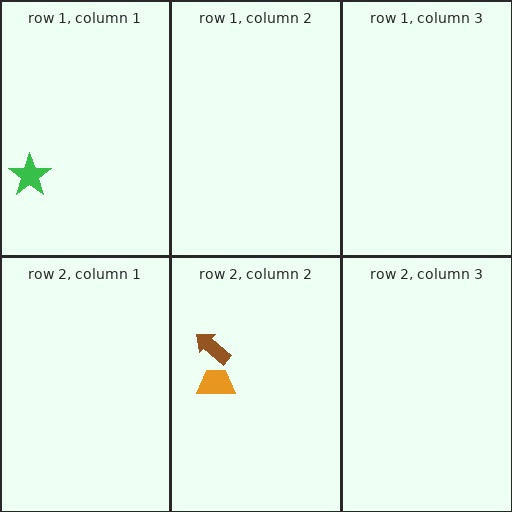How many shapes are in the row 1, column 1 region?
1.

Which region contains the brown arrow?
The row 2, column 2 region.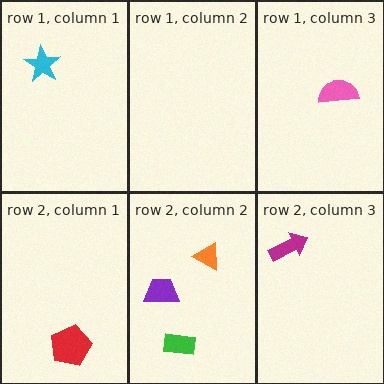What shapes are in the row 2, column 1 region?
The red pentagon.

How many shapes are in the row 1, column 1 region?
1.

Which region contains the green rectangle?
The row 2, column 2 region.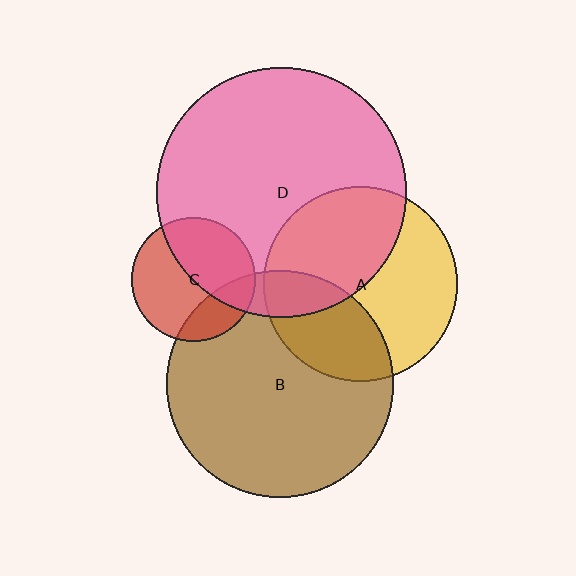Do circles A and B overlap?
Yes.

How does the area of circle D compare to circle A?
Approximately 1.7 times.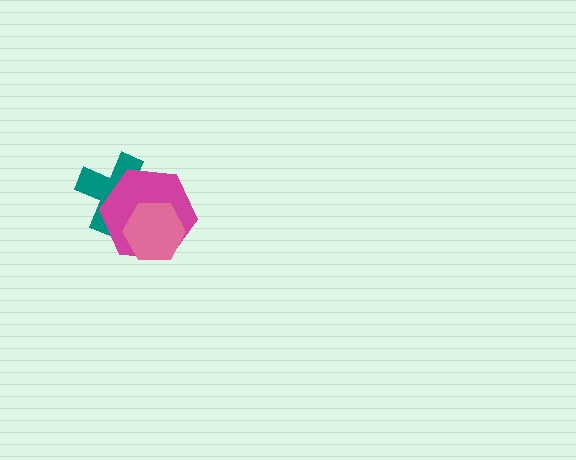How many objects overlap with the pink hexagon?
2 objects overlap with the pink hexagon.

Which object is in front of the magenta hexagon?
The pink hexagon is in front of the magenta hexagon.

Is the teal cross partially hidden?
Yes, it is partially covered by another shape.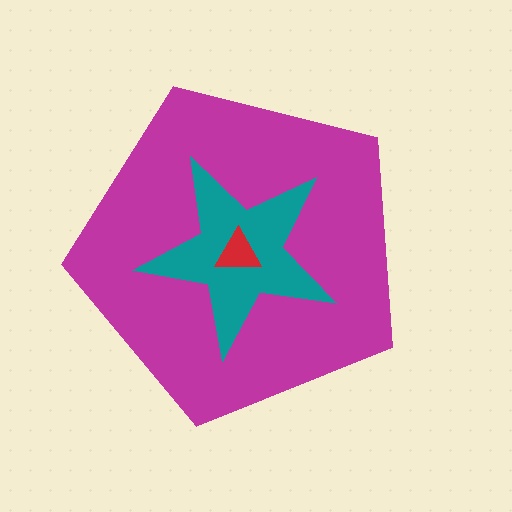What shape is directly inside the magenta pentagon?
The teal star.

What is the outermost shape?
The magenta pentagon.